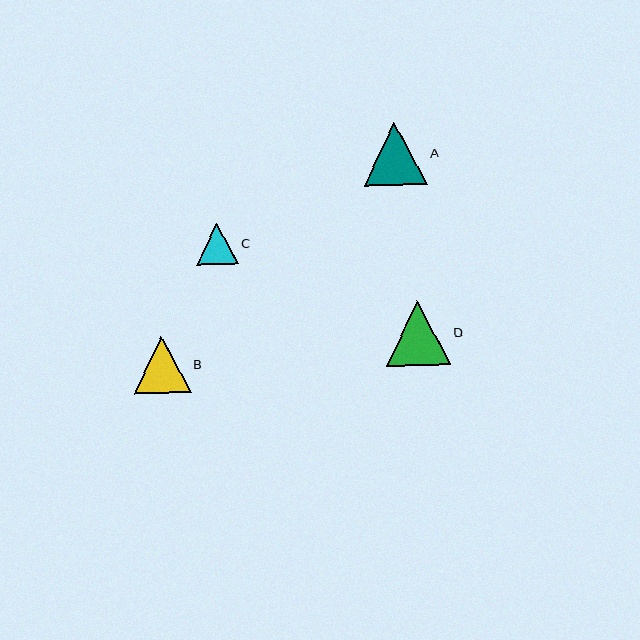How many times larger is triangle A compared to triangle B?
Triangle A is approximately 1.1 times the size of triangle B.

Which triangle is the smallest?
Triangle C is the smallest with a size of approximately 41 pixels.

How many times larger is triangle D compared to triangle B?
Triangle D is approximately 1.2 times the size of triangle B.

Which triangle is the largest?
Triangle D is the largest with a size of approximately 65 pixels.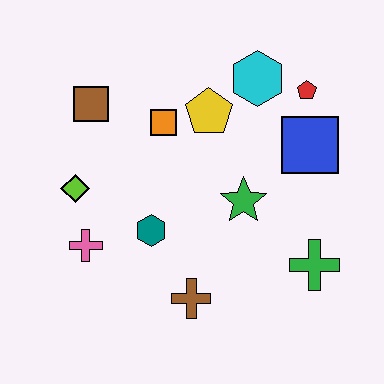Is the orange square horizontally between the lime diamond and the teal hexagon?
No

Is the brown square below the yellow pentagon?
No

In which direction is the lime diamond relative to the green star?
The lime diamond is to the left of the green star.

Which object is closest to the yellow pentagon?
The orange square is closest to the yellow pentagon.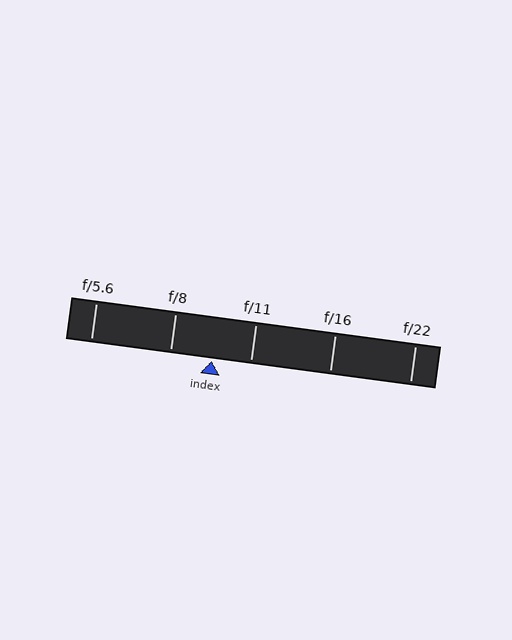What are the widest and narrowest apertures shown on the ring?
The widest aperture shown is f/5.6 and the narrowest is f/22.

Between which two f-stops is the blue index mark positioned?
The index mark is between f/8 and f/11.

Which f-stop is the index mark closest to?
The index mark is closest to f/11.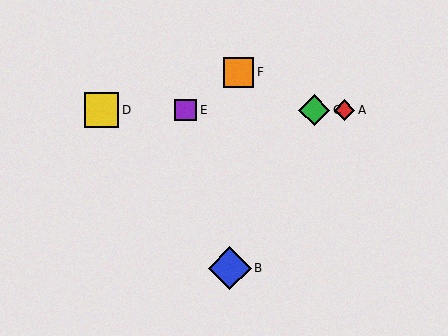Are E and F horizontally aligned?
No, E is at y≈110 and F is at y≈72.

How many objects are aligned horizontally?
4 objects (A, C, D, E) are aligned horizontally.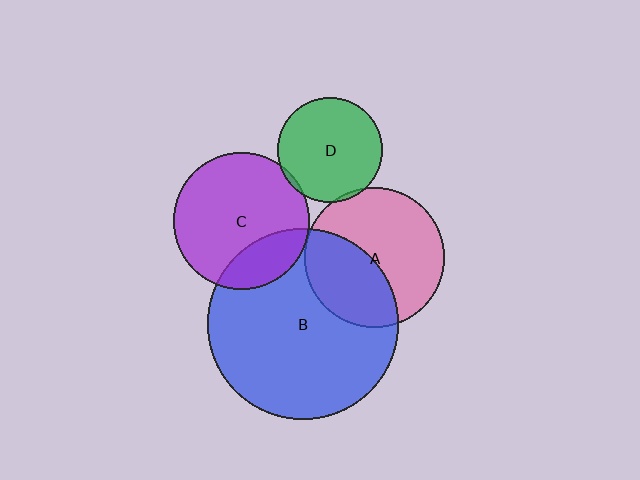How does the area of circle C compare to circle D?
Approximately 1.7 times.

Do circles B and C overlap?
Yes.